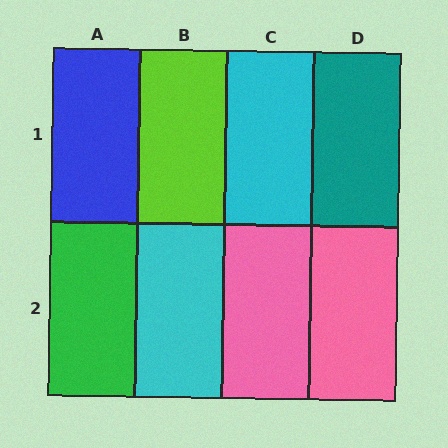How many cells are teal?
1 cell is teal.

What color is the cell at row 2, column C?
Pink.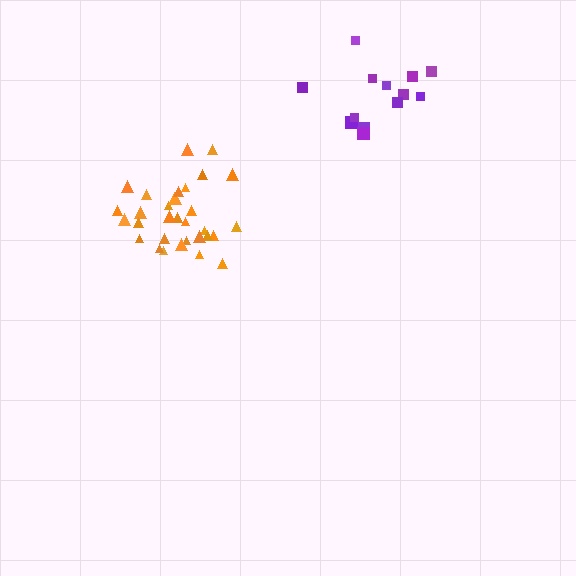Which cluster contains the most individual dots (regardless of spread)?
Orange (32).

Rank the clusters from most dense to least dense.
orange, purple.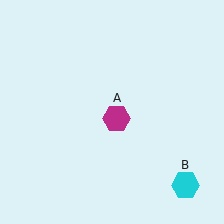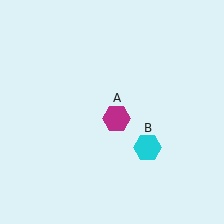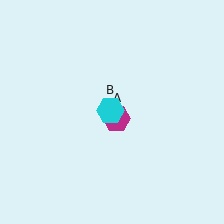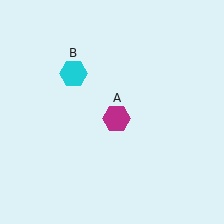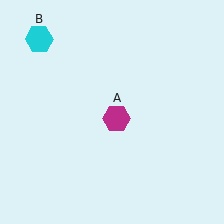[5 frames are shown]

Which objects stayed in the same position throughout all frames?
Magenta hexagon (object A) remained stationary.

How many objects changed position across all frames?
1 object changed position: cyan hexagon (object B).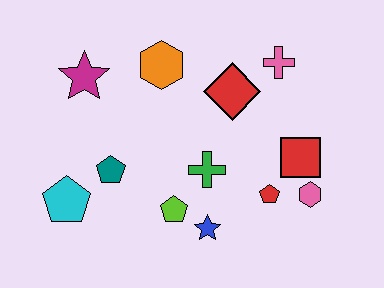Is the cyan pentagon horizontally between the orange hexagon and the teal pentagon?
No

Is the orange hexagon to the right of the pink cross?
No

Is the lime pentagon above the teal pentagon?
No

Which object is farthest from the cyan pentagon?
The pink cross is farthest from the cyan pentagon.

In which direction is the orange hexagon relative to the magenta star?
The orange hexagon is to the right of the magenta star.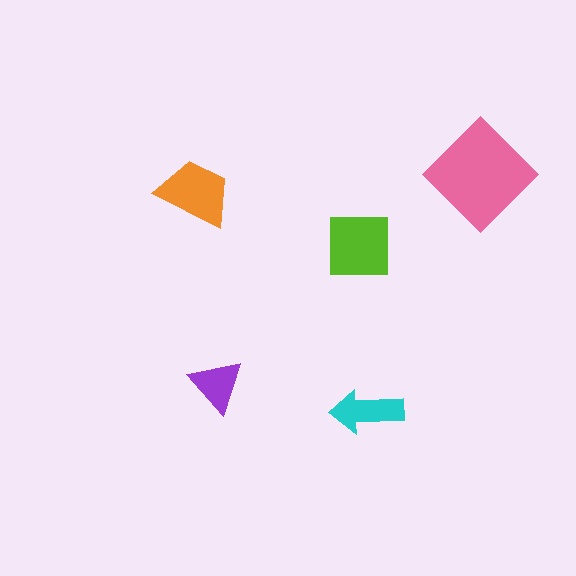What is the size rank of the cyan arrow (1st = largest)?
4th.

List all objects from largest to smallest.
The pink diamond, the lime square, the orange trapezoid, the cyan arrow, the purple triangle.